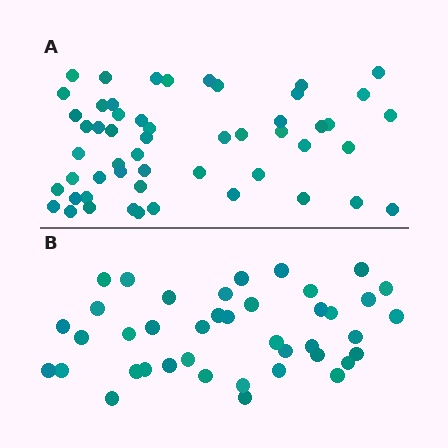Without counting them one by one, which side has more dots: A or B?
Region A (the top region) has more dots.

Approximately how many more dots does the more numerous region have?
Region A has roughly 12 or so more dots than region B.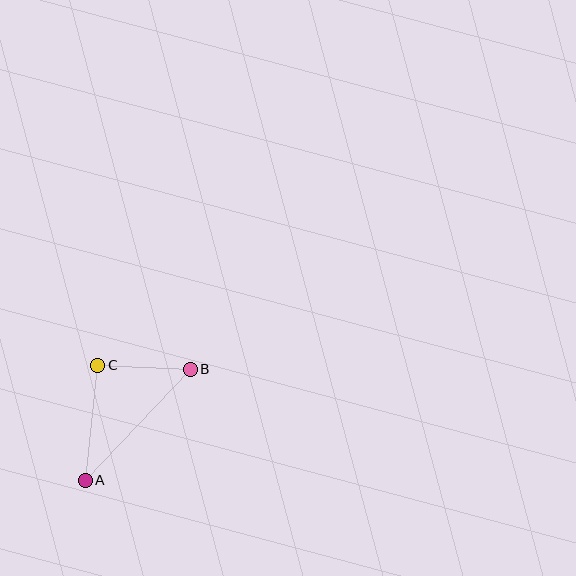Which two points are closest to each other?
Points B and C are closest to each other.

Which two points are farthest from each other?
Points A and B are farthest from each other.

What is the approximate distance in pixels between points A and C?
The distance between A and C is approximately 116 pixels.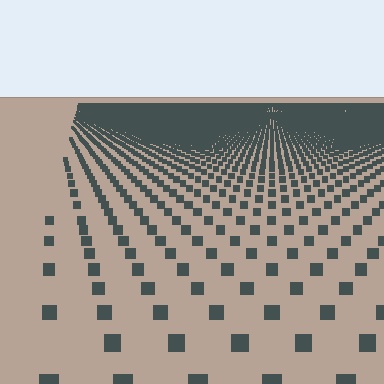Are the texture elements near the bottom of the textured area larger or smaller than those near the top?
Larger. Near the bottom, elements are closer to the viewer and appear at a bigger on-screen size.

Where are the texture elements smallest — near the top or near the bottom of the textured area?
Near the top.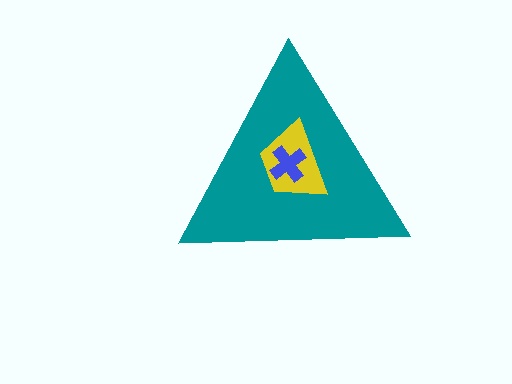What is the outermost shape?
The teal triangle.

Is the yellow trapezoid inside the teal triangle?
Yes.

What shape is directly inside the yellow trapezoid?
The blue cross.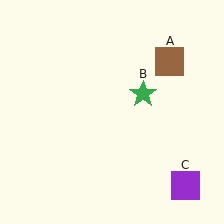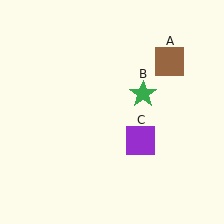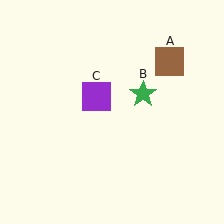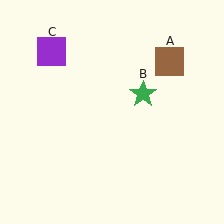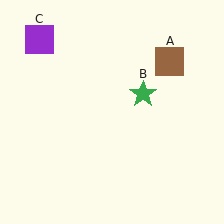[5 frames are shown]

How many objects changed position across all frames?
1 object changed position: purple square (object C).